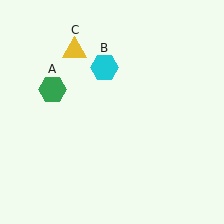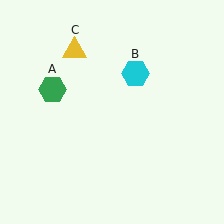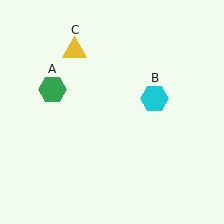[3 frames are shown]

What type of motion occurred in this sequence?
The cyan hexagon (object B) rotated clockwise around the center of the scene.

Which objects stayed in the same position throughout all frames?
Green hexagon (object A) and yellow triangle (object C) remained stationary.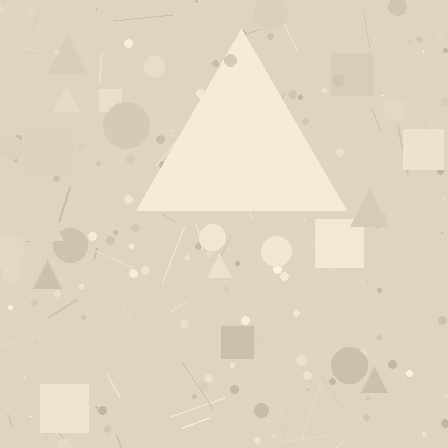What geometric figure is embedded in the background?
A triangle is embedded in the background.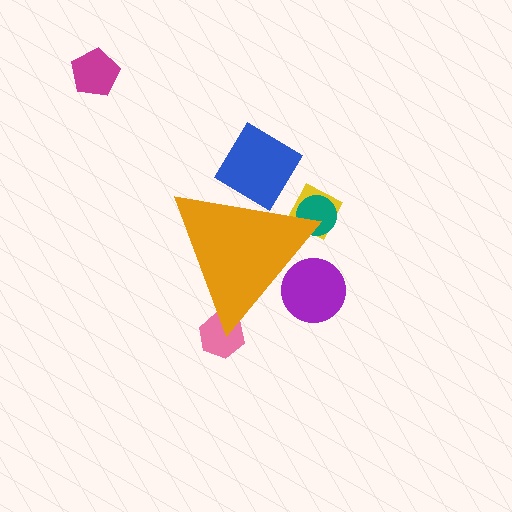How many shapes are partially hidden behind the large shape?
5 shapes are partially hidden.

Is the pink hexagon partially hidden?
Yes, the pink hexagon is partially hidden behind the orange triangle.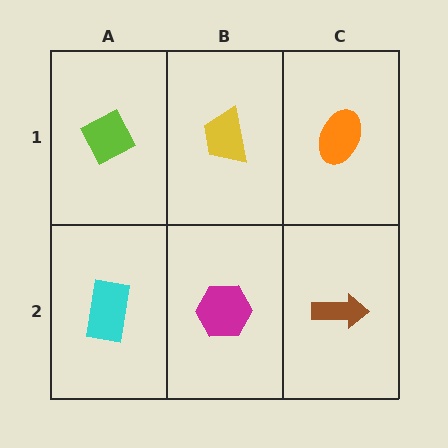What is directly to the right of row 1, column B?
An orange ellipse.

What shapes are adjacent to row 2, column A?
A lime diamond (row 1, column A), a magenta hexagon (row 2, column B).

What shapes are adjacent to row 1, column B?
A magenta hexagon (row 2, column B), a lime diamond (row 1, column A), an orange ellipse (row 1, column C).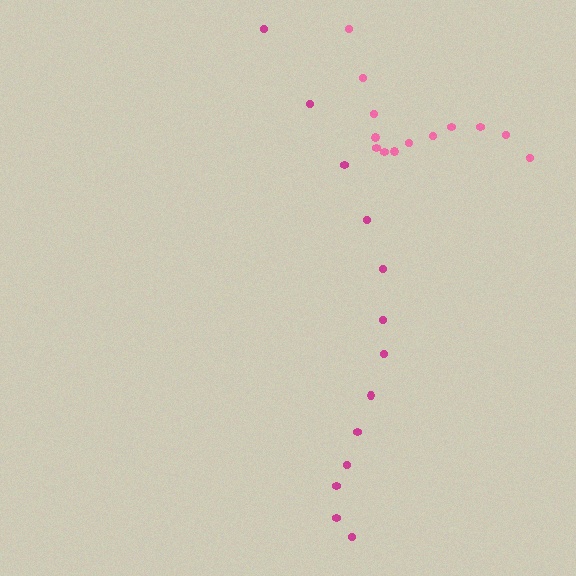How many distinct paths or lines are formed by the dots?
There are 2 distinct paths.